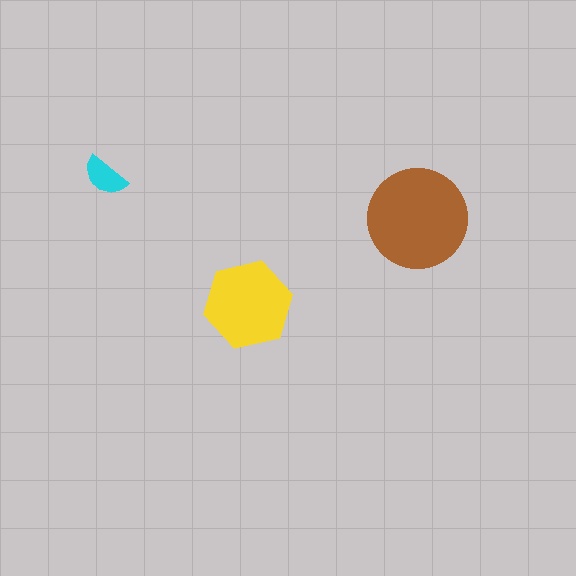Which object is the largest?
The brown circle.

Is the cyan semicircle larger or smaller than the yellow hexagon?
Smaller.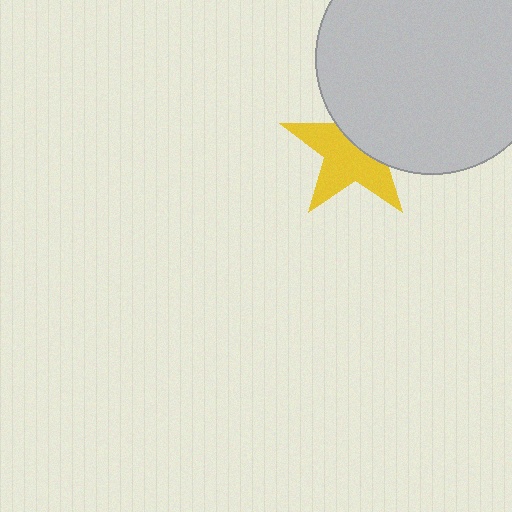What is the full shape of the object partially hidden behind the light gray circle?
The partially hidden object is a yellow star.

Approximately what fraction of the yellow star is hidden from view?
Roughly 42% of the yellow star is hidden behind the light gray circle.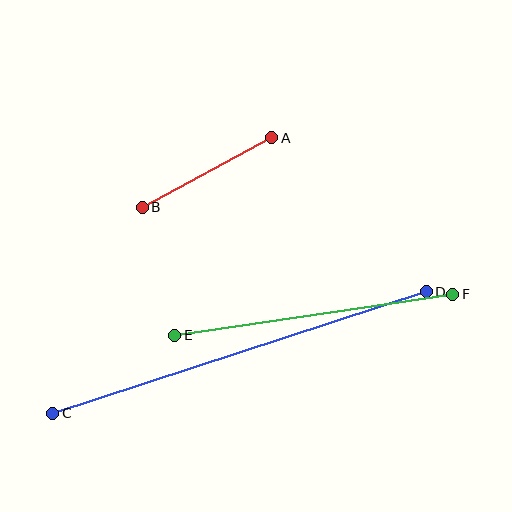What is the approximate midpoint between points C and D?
The midpoint is at approximately (240, 352) pixels.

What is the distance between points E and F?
The distance is approximately 281 pixels.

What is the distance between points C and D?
The distance is approximately 393 pixels.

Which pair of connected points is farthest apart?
Points C and D are farthest apart.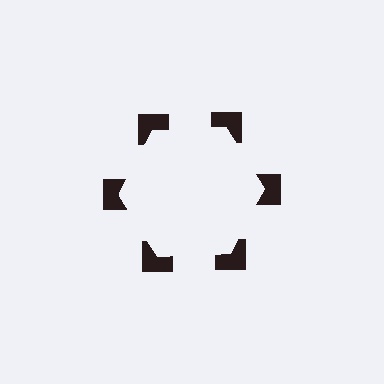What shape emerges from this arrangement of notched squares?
An illusory hexagon — its edges are inferred from the aligned wedge cuts in the notched squares, not physically drawn.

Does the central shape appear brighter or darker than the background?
It typically appears slightly brighter than the background, even though no actual brightness change is drawn.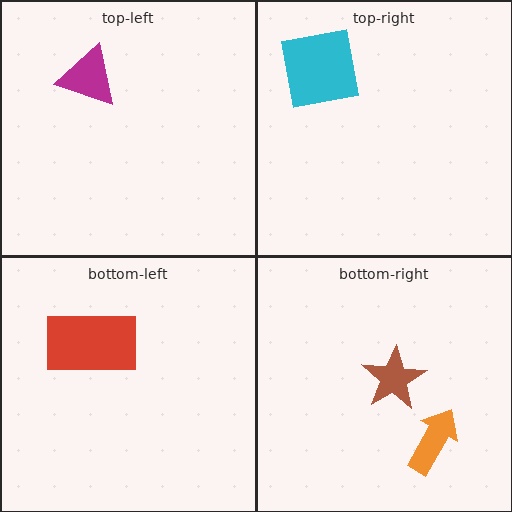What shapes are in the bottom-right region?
The orange arrow, the brown star.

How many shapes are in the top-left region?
1.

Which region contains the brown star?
The bottom-right region.